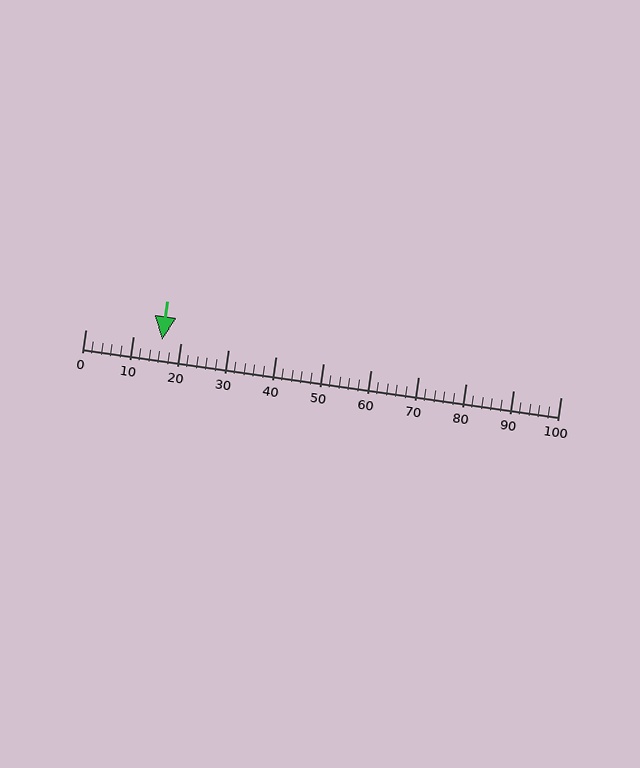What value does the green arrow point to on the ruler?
The green arrow points to approximately 16.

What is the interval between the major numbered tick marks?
The major tick marks are spaced 10 units apart.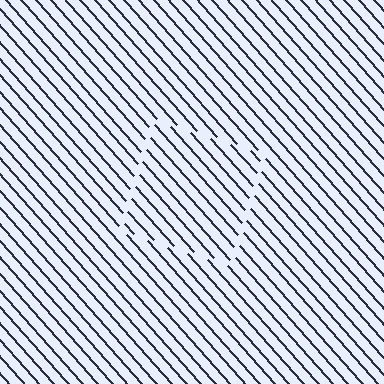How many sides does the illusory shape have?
4 sides — the line-ends trace a square.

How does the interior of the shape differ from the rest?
The interior of the shape contains the same grating, shifted by half a period — the contour is defined by the phase discontinuity where line-ends from the inner and outer gratings abut.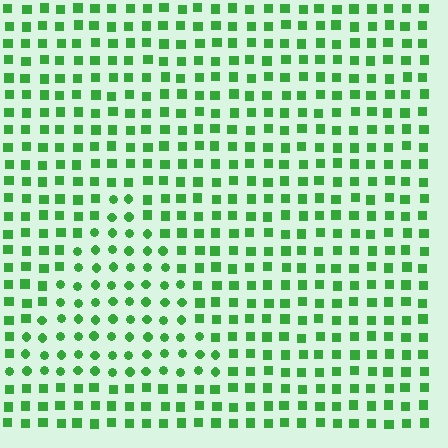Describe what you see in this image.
The image is filled with small green elements arranged in a uniform grid. A triangle-shaped region contains circles, while the surrounding area contains squares. The boundary is defined purely by the change in element shape.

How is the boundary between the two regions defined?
The boundary is defined by a change in element shape: circles inside vs. squares outside. All elements share the same color and spacing.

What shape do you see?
I see a triangle.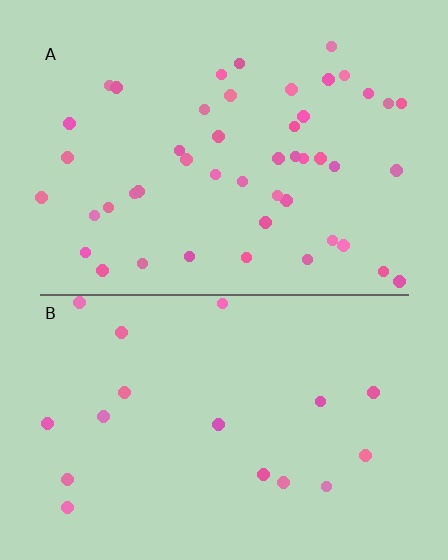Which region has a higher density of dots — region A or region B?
A (the top).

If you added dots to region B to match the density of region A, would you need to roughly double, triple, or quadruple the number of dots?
Approximately triple.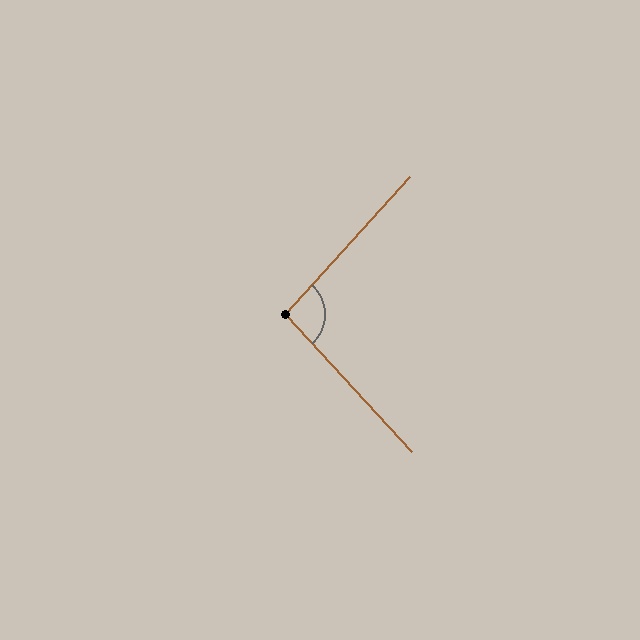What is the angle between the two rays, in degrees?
Approximately 95 degrees.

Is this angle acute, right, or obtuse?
It is approximately a right angle.